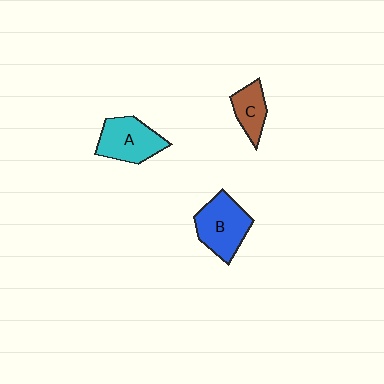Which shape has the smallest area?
Shape C (brown).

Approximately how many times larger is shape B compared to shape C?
Approximately 1.7 times.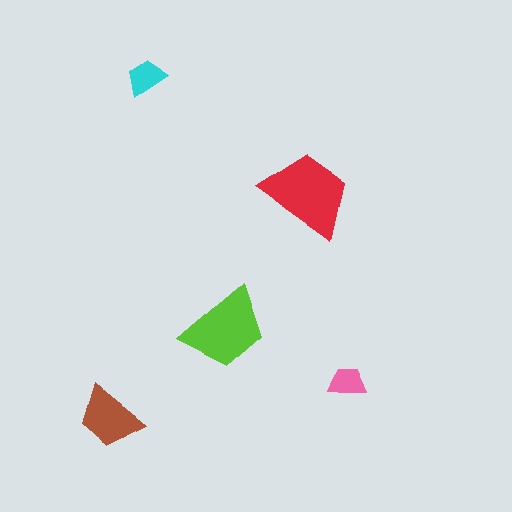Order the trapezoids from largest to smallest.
the red one, the lime one, the brown one, the cyan one, the pink one.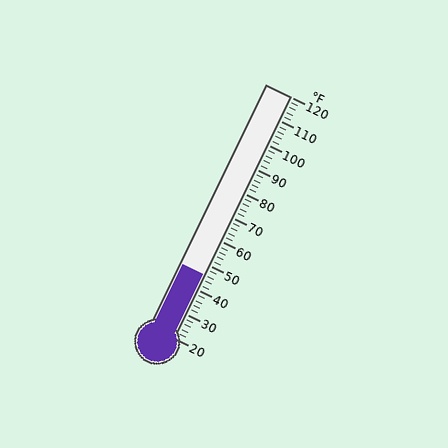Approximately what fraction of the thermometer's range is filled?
The thermometer is filled to approximately 25% of its range.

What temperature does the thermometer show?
The thermometer shows approximately 46°F.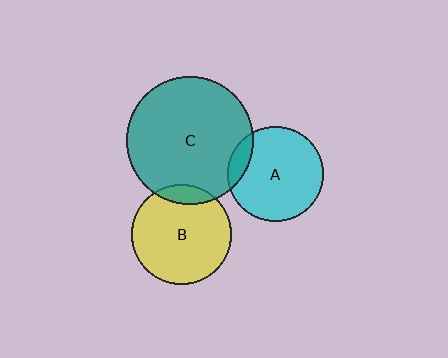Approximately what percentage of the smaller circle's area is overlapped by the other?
Approximately 10%.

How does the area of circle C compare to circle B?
Approximately 1.6 times.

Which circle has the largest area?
Circle C (teal).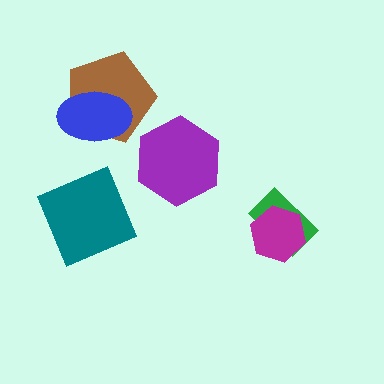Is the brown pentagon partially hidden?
Yes, it is partially covered by another shape.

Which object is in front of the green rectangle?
The magenta hexagon is in front of the green rectangle.